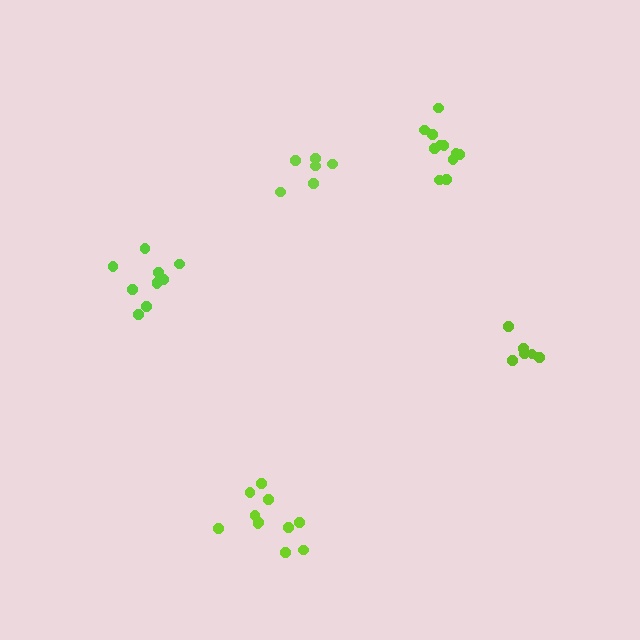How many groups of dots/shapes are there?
There are 5 groups.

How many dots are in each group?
Group 1: 11 dots, Group 2: 6 dots, Group 3: 6 dots, Group 4: 10 dots, Group 5: 11 dots (44 total).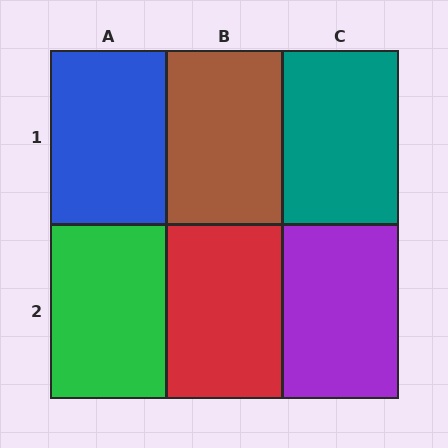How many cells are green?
1 cell is green.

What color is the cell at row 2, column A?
Green.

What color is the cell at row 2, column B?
Red.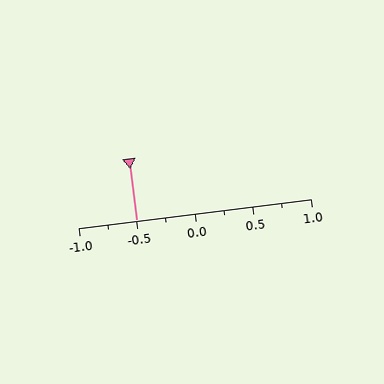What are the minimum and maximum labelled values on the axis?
The axis runs from -1.0 to 1.0.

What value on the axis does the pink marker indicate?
The marker indicates approximately -0.5.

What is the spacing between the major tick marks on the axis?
The major ticks are spaced 0.5 apart.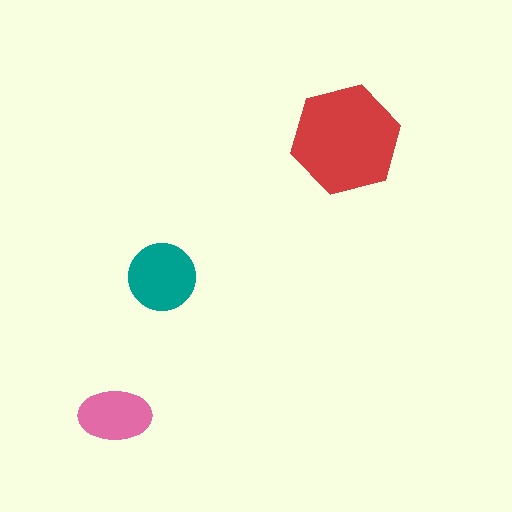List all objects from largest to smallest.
The red hexagon, the teal circle, the pink ellipse.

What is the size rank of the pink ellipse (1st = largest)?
3rd.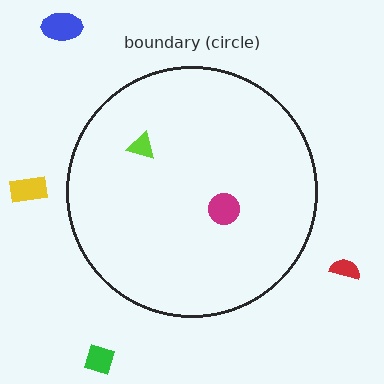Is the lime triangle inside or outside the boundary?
Inside.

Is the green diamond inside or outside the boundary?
Outside.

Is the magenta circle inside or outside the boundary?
Inside.